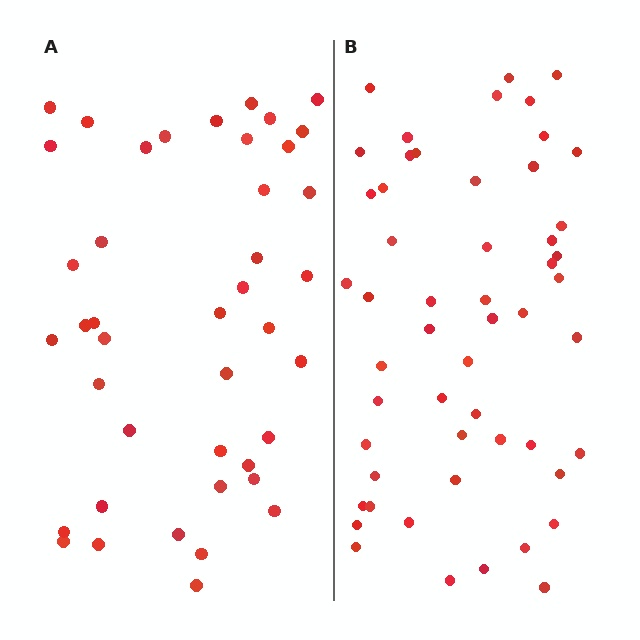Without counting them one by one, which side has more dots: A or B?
Region B (the right region) has more dots.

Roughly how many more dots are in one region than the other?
Region B has roughly 12 or so more dots than region A.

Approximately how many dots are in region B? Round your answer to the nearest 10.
About 50 dots. (The exact count is 53, which rounds to 50.)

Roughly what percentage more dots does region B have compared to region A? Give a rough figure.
About 25% more.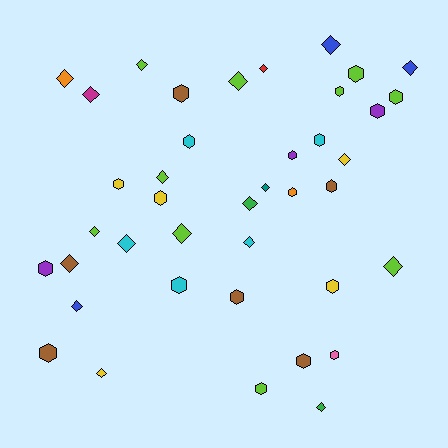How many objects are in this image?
There are 40 objects.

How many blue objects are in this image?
There are 3 blue objects.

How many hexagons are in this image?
There are 20 hexagons.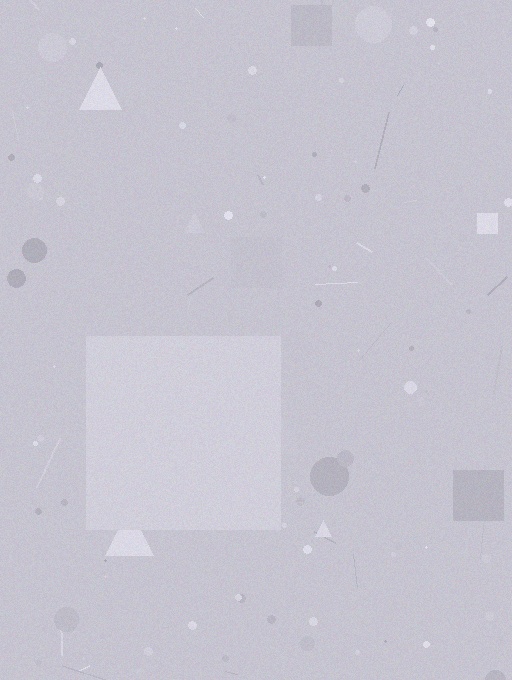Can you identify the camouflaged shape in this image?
The camouflaged shape is a square.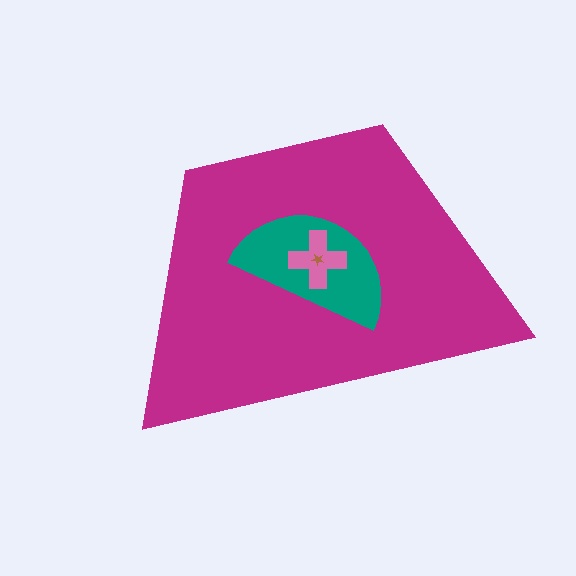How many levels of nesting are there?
4.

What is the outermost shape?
The magenta trapezoid.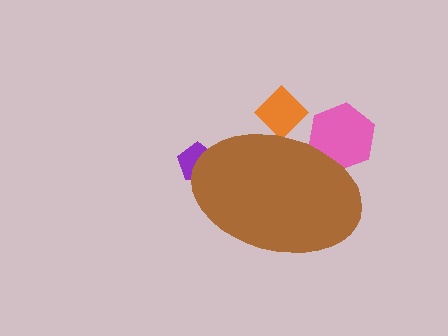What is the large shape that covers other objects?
A brown ellipse.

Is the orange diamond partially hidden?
Yes, the orange diamond is partially hidden behind the brown ellipse.